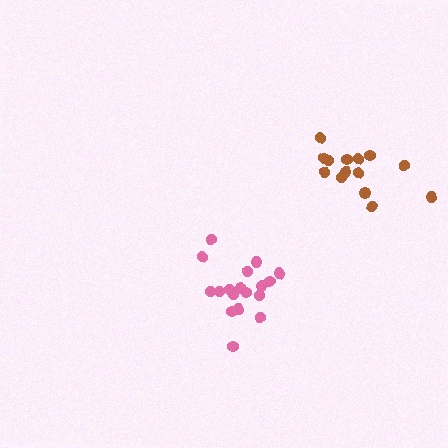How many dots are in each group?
Group 1: 18 dots, Group 2: 14 dots (32 total).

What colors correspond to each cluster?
The clusters are colored: pink, brown.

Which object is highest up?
The brown cluster is topmost.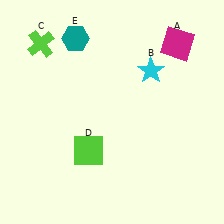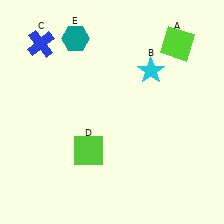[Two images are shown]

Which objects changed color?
A changed from magenta to lime. C changed from lime to blue.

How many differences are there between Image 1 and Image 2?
There are 2 differences between the two images.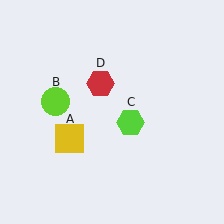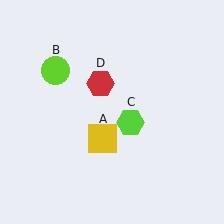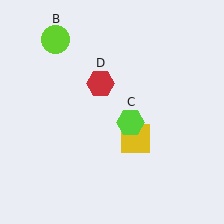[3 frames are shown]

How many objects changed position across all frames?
2 objects changed position: yellow square (object A), lime circle (object B).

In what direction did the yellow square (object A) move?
The yellow square (object A) moved right.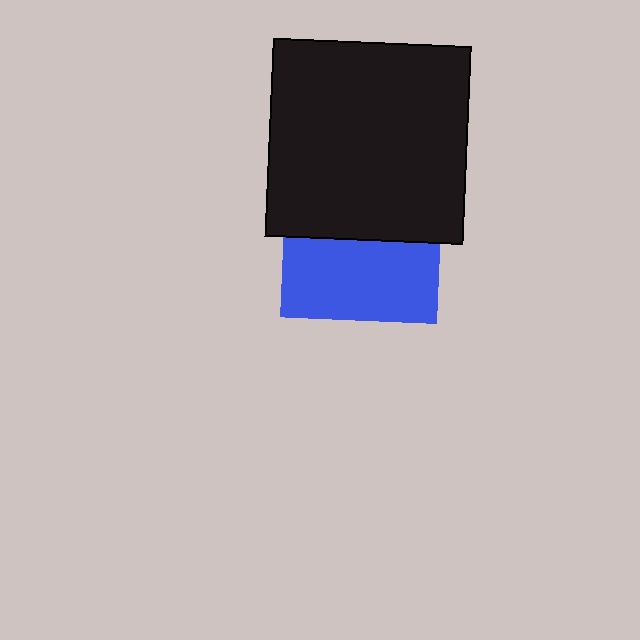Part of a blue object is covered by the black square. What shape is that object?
It is a square.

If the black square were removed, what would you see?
You would see the complete blue square.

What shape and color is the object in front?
The object in front is a black square.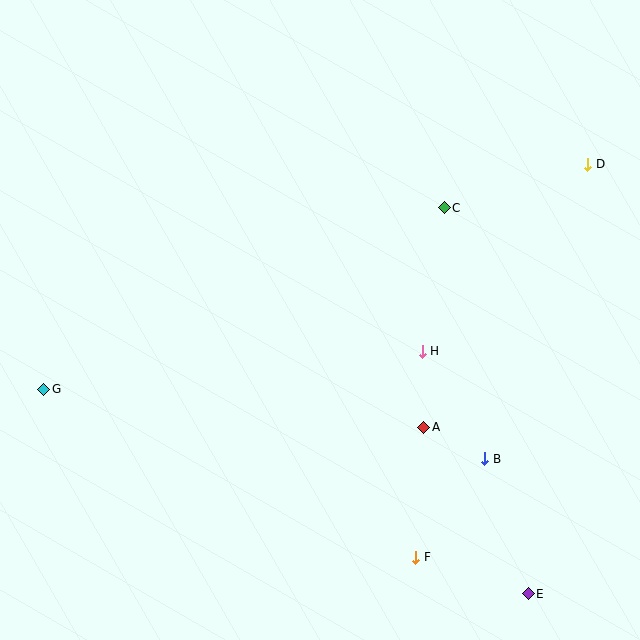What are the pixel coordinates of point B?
Point B is at (485, 459).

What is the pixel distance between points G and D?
The distance between G and D is 589 pixels.